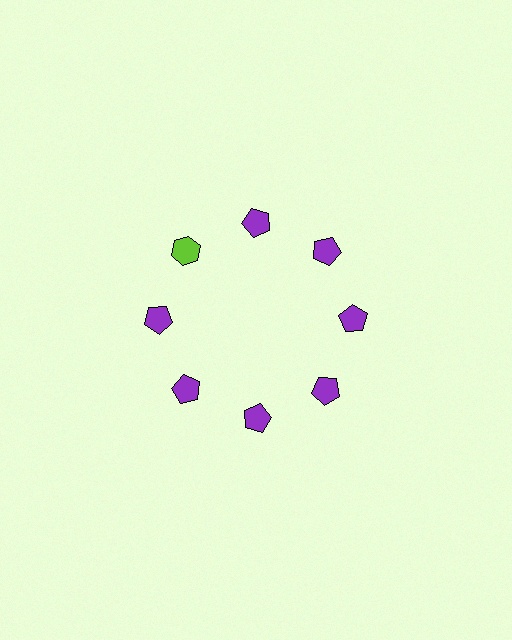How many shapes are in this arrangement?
There are 8 shapes arranged in a ring pattern.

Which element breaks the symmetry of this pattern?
The lime hexagon at roughly the 10 o'clock position breaks the symmetry. All other shapes are purple pentagons.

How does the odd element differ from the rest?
It differs in both color (lime instead of purple) and shape (hexagon instead of pentagon).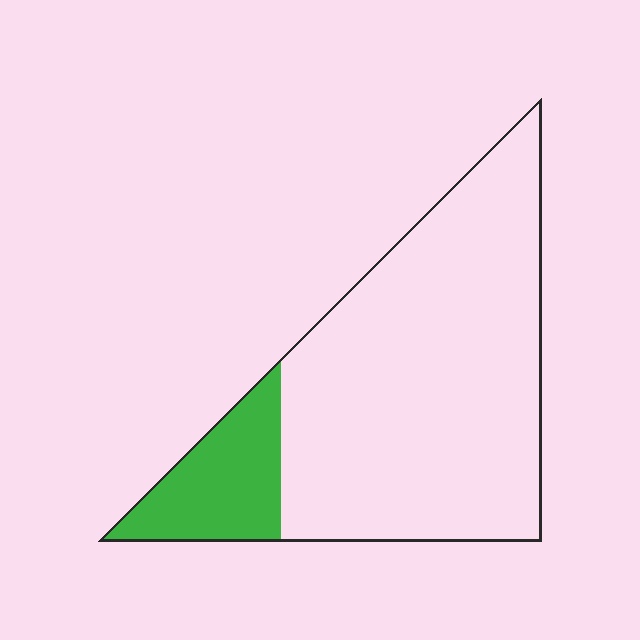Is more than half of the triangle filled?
No.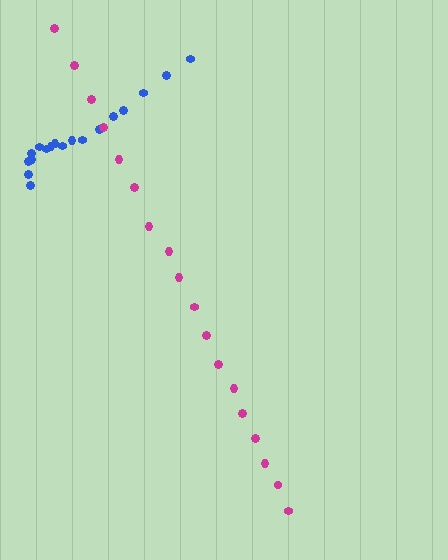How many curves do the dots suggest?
There are 2 distinct paths.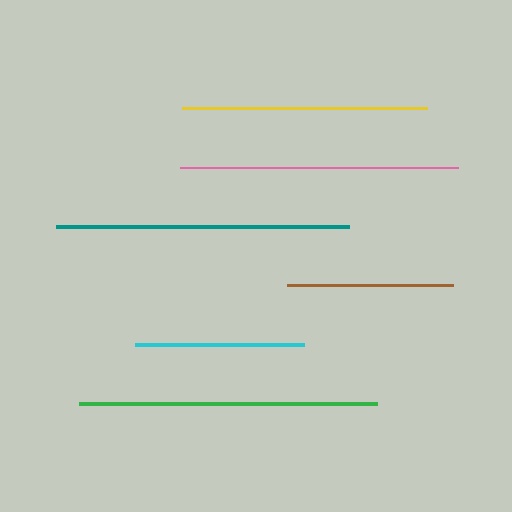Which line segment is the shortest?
The brown line is the shortest at approximately 167 pixels.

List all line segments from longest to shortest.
From longest to shortest: green, teal, pink, yellow, cyan, brown.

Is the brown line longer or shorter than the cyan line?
The cyan line is longer than the brown line.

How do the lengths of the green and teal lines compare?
The green and teal lines are approximately the same length.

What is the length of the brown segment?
The brown segment is approximately 167 pixels long.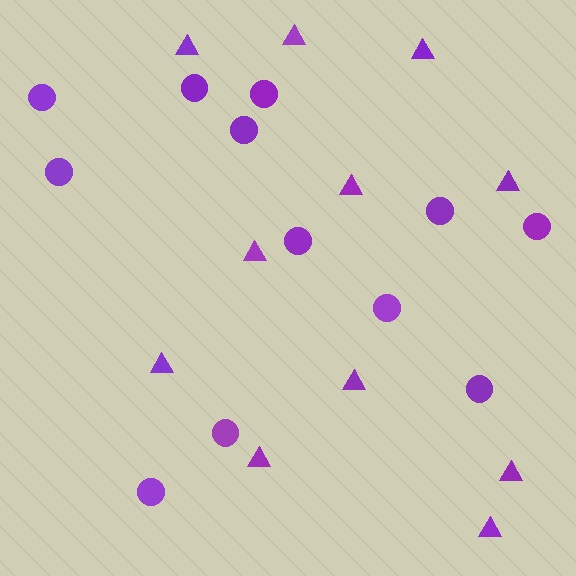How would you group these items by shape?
There are 2 groups: one group of triangles (11) and one group of circles (12).